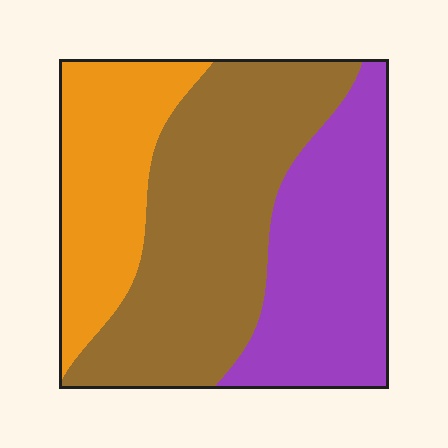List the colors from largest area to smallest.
From largest to smallest: brown, purple, orange.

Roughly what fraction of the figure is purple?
Purple covers around 30% of the figure.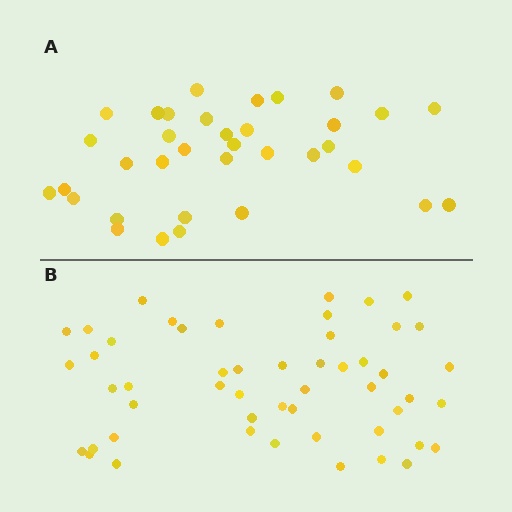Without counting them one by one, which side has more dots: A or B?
Region B (the bottom region) has more dots.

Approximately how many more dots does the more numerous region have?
Region B has approximately 15 more dots than region A.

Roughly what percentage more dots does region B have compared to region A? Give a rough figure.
About 45% more.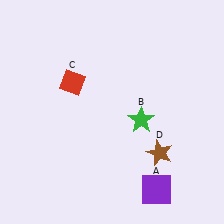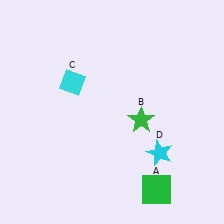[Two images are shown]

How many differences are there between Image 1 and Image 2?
There are 3 differences between the two images.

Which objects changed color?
A changed from purple to green. C changed from red to cyan. D changed from brown to cyan.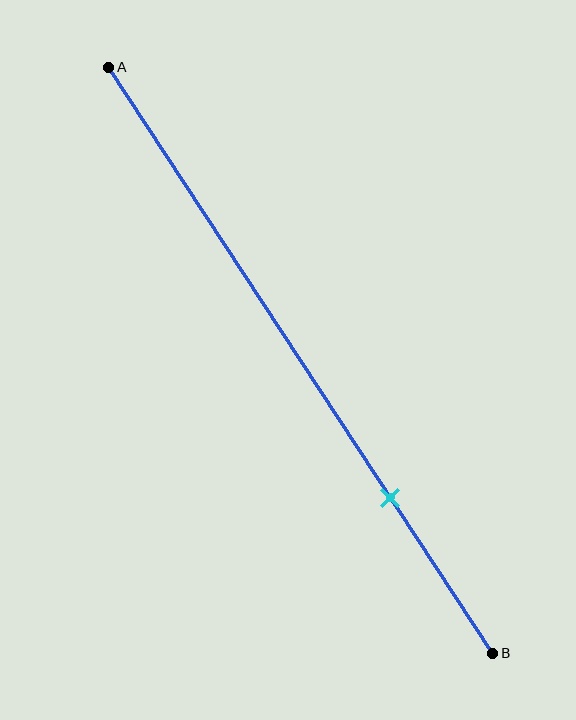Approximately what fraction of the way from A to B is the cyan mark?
The cyan mark is approximately 75% of the way from A to B.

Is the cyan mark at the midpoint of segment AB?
No, the mark is at about 75% from A, not at the 50% midpoint.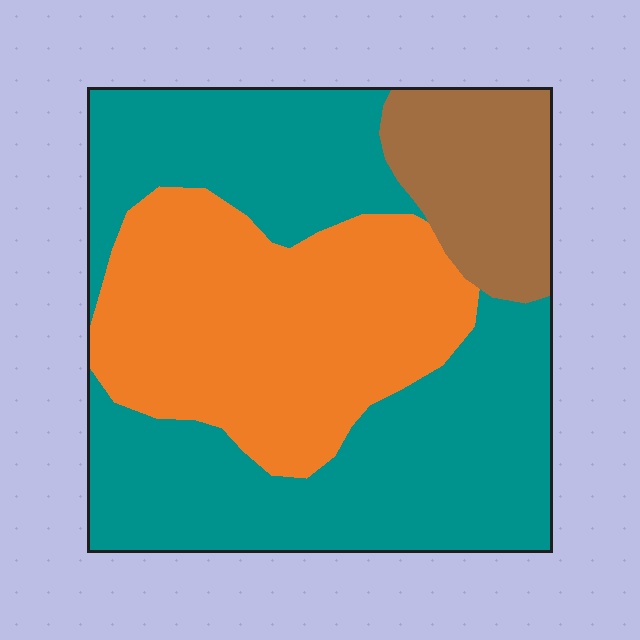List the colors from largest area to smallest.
From largest to smallest: teal, orange, brown.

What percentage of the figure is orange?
Orange takes up about one third (1/3) of the figure.